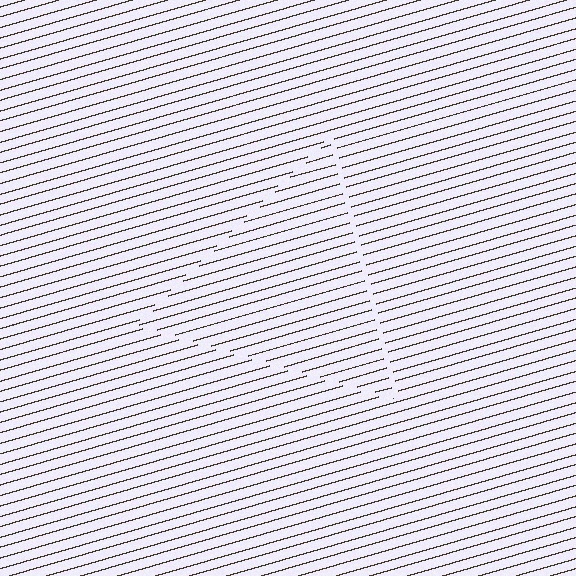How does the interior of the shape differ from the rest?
The interior of the shape contains the same grating, shifted by half a period — the contour is defined by the phase discontinuity where line-ends from the inner and outer gratings abut.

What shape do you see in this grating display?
An illusory triangle. The interior of the shape contains the same grating, shifted by half a period — the contour is defined by the phase discontinuity where line-ends from the inner and outer gratings abut.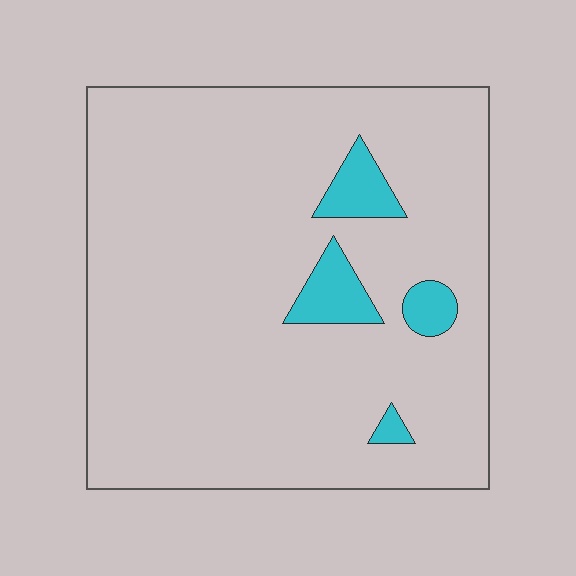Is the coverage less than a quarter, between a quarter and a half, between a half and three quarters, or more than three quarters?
Less than a quarter.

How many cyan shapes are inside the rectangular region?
4.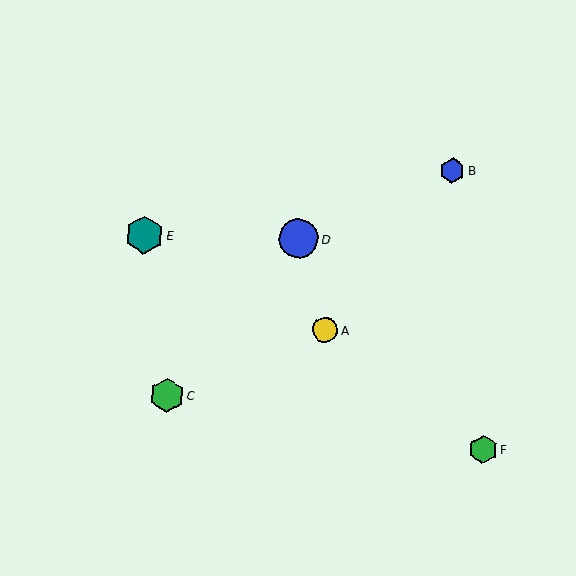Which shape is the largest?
The blue circle (labeled D) is the largest.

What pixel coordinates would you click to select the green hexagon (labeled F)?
Click at (483, 449) to select the green hexagon F.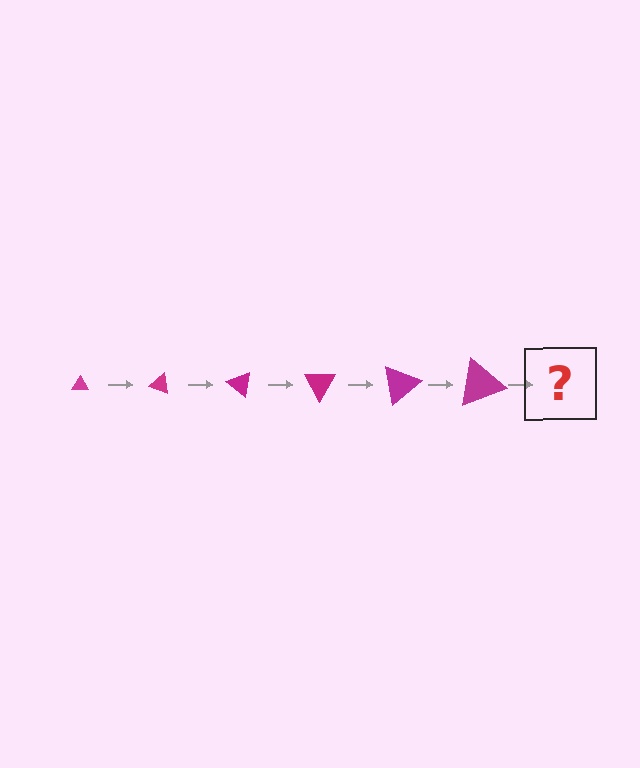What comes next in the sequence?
The next element should be a triangle, larger than the previous one and rotated 120 degrees from the start.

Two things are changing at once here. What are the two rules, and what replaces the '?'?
The two rules are that the triangle grows larger each step and it rotates 20 degrees each step. The '?' should be a triangle, larger than the previous one and rotated 120 degrees from the start.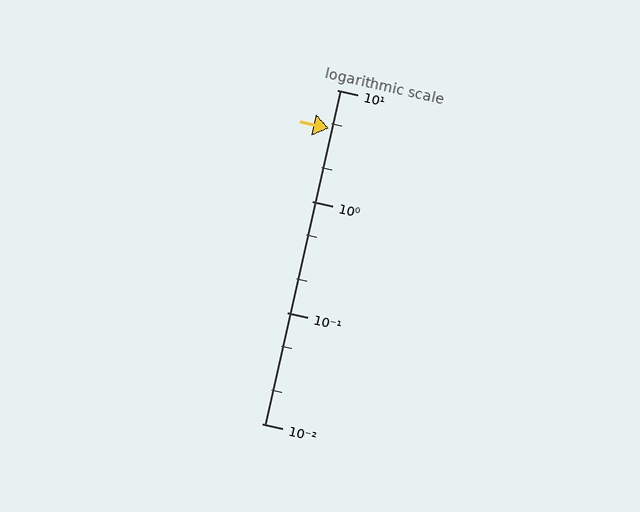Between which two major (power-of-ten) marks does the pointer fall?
The pointer is between 1 and 10.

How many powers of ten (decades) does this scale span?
The scale spans 3 decades, from 0.01 to 10.